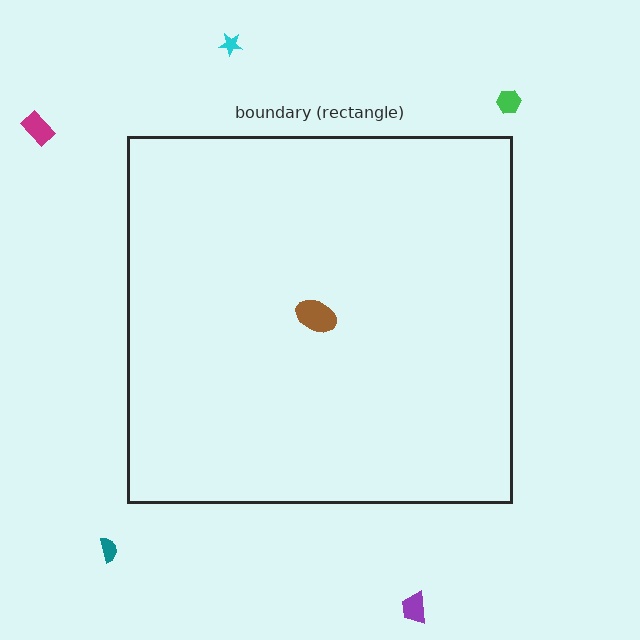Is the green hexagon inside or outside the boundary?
Outside.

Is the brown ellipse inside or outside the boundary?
Inside.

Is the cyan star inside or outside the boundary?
Outside.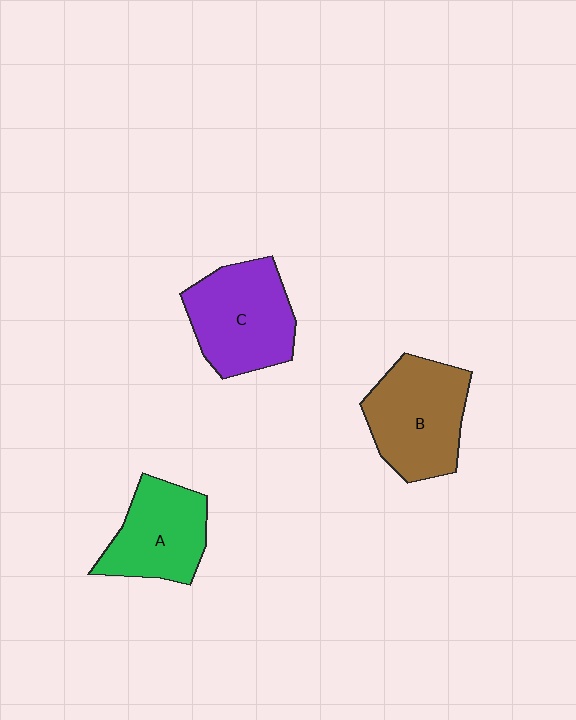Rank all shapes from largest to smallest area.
From largest to smallest: B (brown), C (purple), A (green).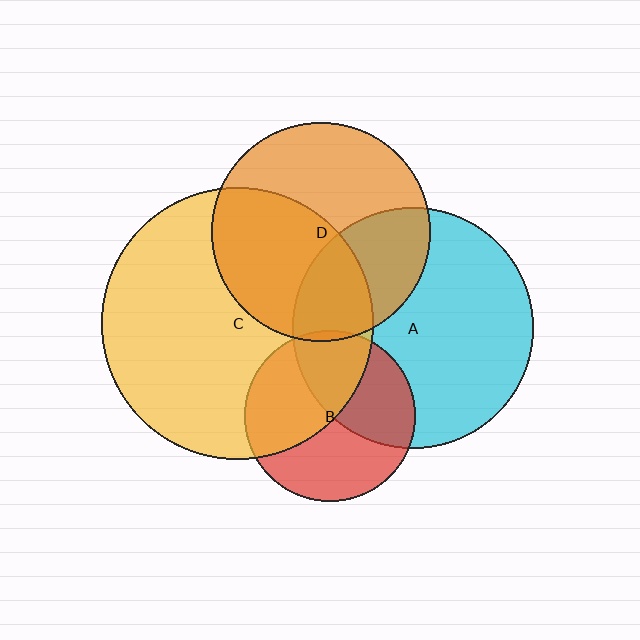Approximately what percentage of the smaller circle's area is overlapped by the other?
Approximately 5%.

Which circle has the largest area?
Circle C (yellow).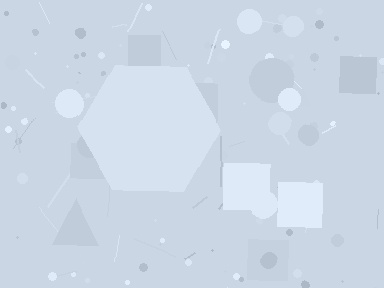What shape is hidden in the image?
A hexagon is hidden in the image.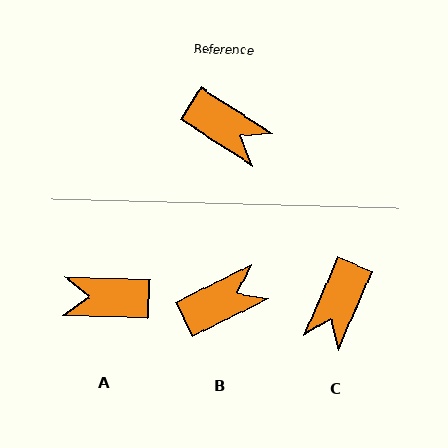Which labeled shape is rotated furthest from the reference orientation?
A, about 149 degrees away.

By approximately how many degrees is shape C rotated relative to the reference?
Approximately 80 degrees clockwise.